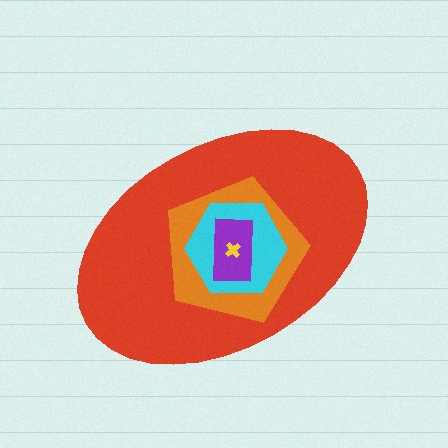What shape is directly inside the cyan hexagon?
The purple rectangle.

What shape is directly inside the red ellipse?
The orange pentagon.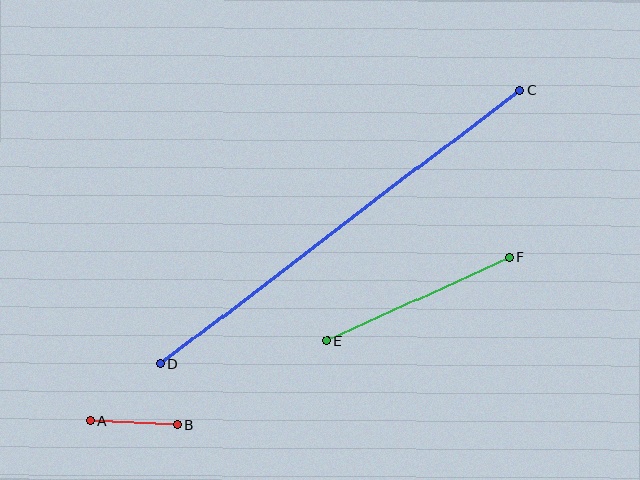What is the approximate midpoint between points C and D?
The midpoint is at approximately (340, 227) pixels.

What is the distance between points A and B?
The distance is approximately 87 pixels.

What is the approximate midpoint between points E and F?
The midpoint is at approximately (418, 299) pixels.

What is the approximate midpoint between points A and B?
The midpoint is at approximately (134, 423) pixels.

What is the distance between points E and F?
The distance is approximately 200 pixels.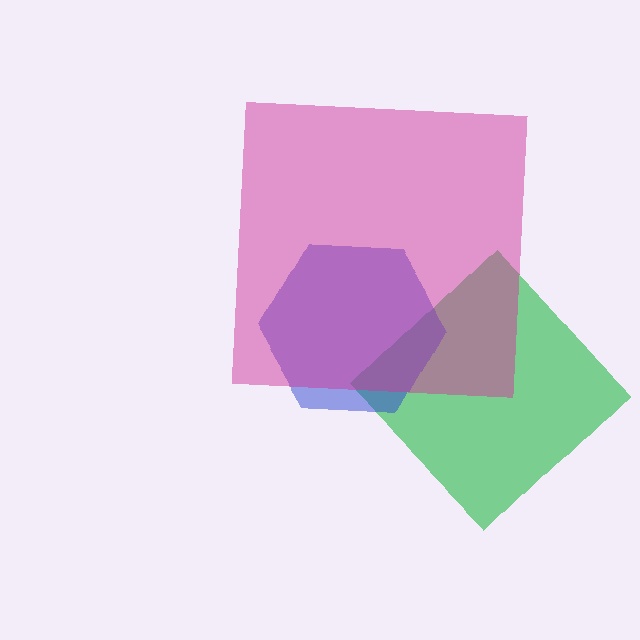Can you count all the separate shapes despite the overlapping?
Yes, there are 3 separate shapes.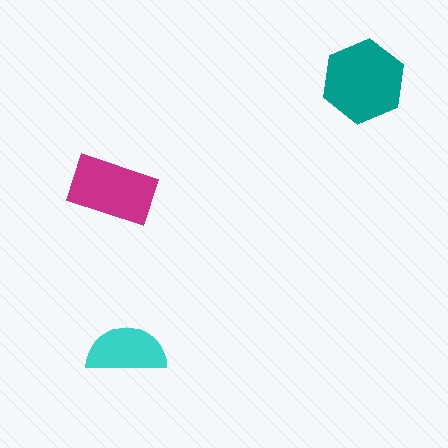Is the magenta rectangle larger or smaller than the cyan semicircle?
Larger.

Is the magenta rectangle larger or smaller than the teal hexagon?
Smaller.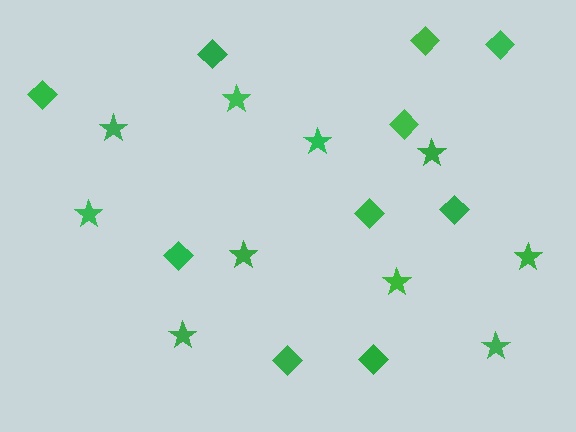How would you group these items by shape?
There are 2 groups: one group of diamonds (10) and one group of stars (10).